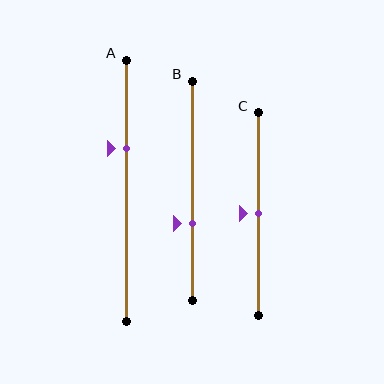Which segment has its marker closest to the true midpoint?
Segment C has its marker closest to the true midpoint.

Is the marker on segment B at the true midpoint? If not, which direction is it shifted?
No, the marker on segment B is shifted downward by about 15% of the segment length.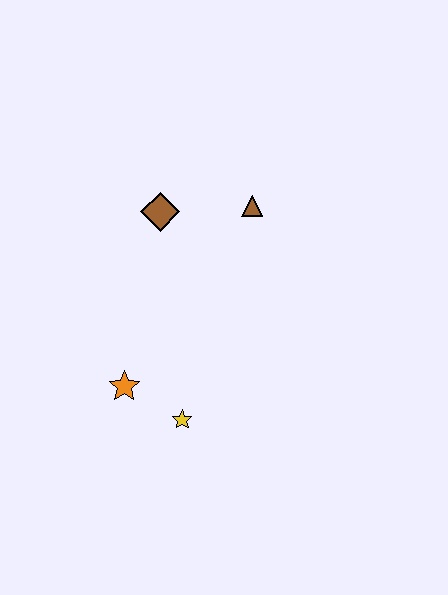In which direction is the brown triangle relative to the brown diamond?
The brown triangle is to the right of the brown diamond.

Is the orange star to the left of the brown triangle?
Yes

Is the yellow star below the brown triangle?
Yes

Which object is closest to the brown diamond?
The brown triangle is closest to the brown diamond.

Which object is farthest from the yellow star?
The brown triangle is farthest from the yellow star.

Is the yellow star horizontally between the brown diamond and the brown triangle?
Yes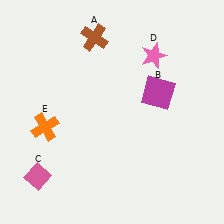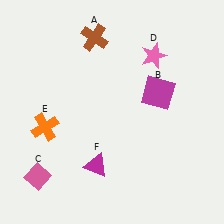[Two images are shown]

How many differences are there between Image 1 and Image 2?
There is 1 difference between the two images.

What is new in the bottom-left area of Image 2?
A magenta triangle (F) was added in the bottom-left area of Image 2.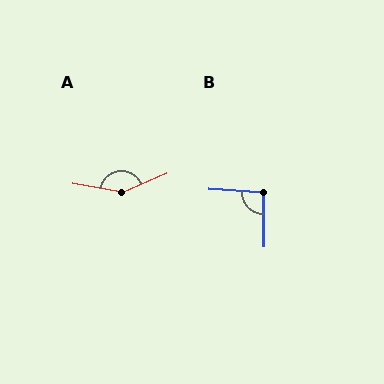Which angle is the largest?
A, at approximately 146 degrees.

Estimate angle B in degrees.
Approximately 94 degrees.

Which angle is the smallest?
B, at approximately 94 degrees.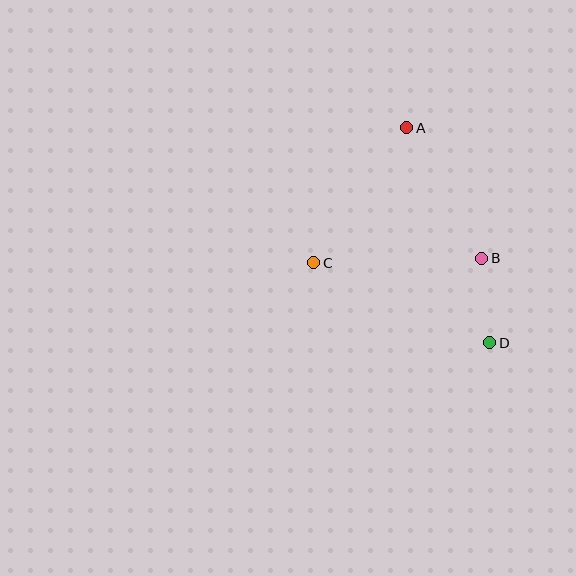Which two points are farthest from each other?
Points A and D are farthest from each other.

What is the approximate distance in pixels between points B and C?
The distance between B and C is approximately 168 pixels.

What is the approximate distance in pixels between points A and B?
The distance between A and B is approximately 150 pixels.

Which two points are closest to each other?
Points B and D are closest to each other.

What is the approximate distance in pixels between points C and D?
The distance between C and D is approximately 193 pixels.